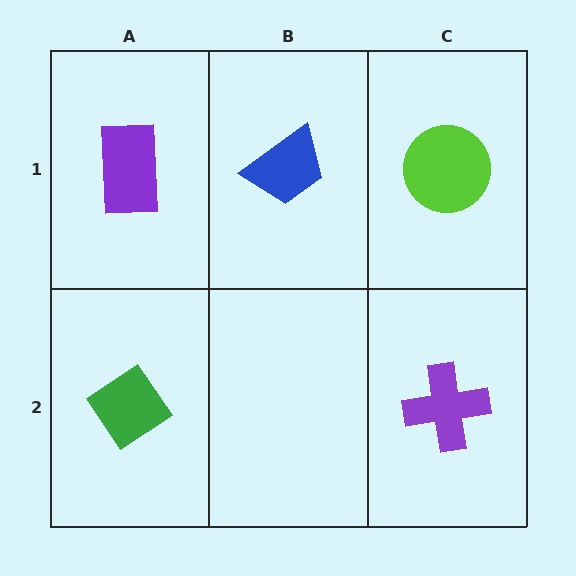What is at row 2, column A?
A green diamond.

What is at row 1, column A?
A purple rectangle.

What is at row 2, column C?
A purple cross.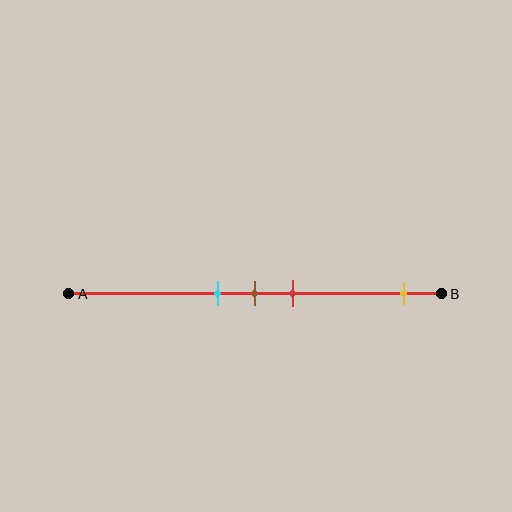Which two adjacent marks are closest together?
The cyan and brown marks are the closest adjacent pair.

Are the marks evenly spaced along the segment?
No, the marks are not evenly spaced.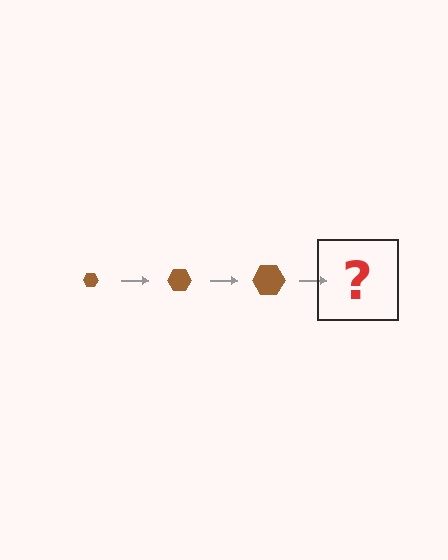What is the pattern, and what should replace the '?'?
The pattern is that the hexagon gets progressively larger each step. The '?' should be a brown hexagon, larger than the previous one.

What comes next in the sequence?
The next element should be a brown hexagon, larger than the previous one.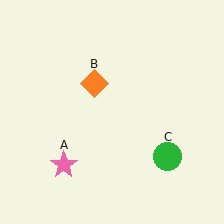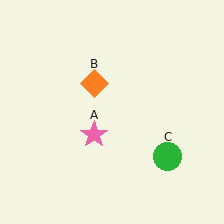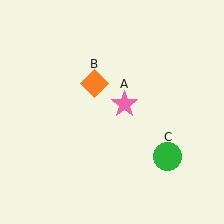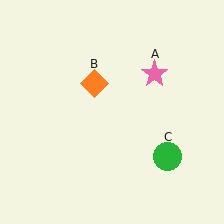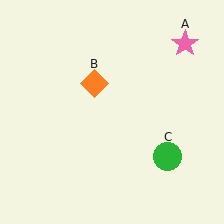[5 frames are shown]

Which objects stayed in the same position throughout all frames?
Orange diamond (object B) and green circle (object C) remained stationary.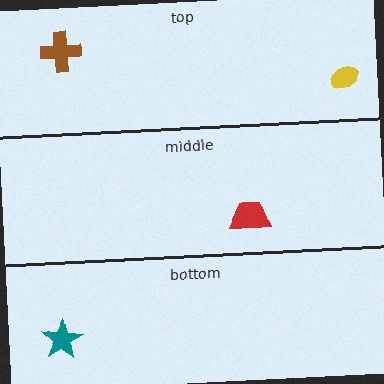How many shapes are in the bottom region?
1.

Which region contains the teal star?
The bottom region.